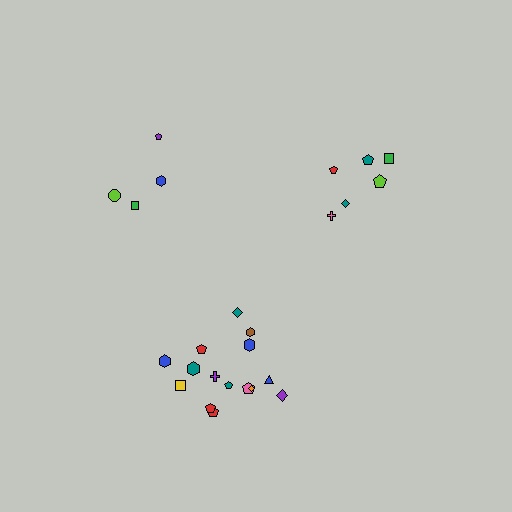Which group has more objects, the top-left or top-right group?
The top-right group.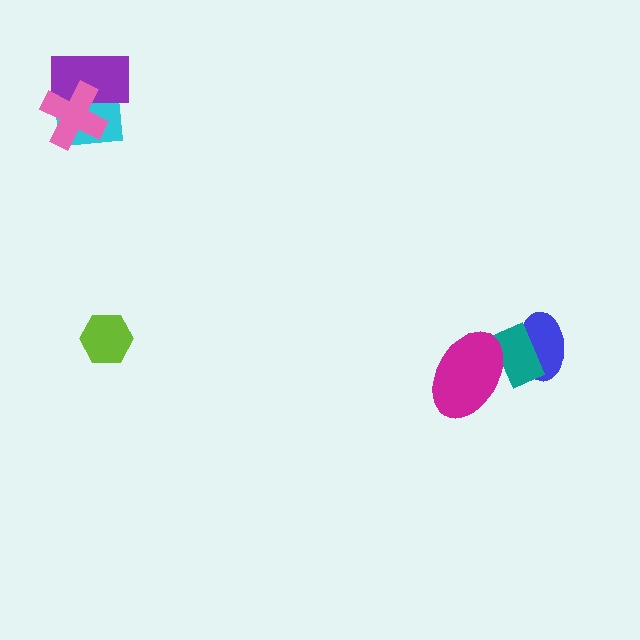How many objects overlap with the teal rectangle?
2 objects overlap with the teal rectangle.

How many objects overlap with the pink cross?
2 objects overlap with the pink cross.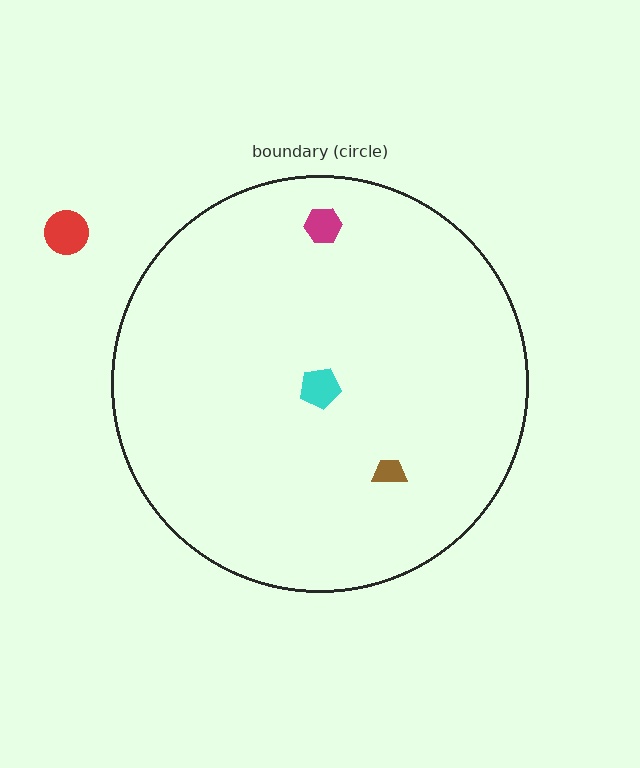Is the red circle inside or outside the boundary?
Outside.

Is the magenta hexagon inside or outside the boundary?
Inside.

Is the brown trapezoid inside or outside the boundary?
Inside.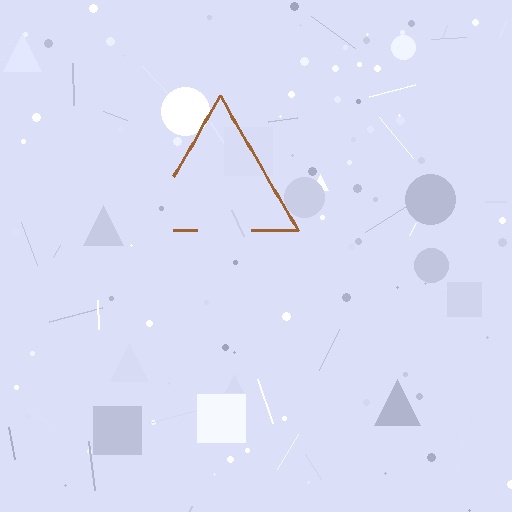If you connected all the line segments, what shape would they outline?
They would outline a triangle.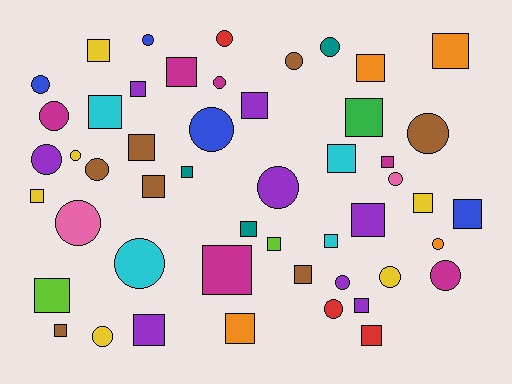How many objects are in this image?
There are 50 objects.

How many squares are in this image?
There are 28 squares.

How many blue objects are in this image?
There are 4 blue objects.